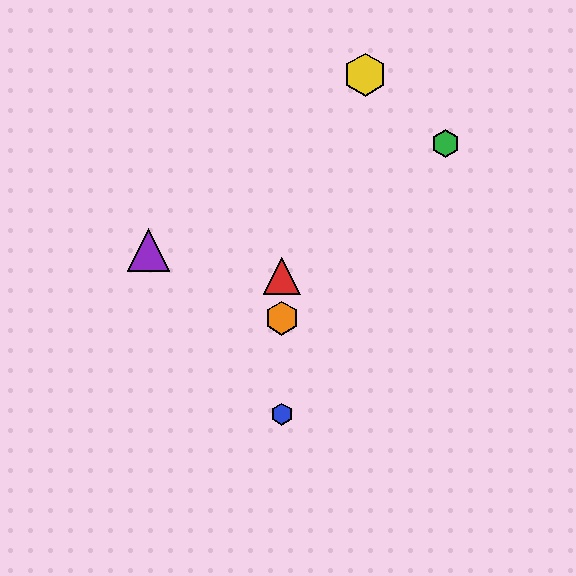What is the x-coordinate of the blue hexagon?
The blue hexagon is at x≈282.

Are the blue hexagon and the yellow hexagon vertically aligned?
No, the blue hexagon is at x≈282 and the yellow hexagon is at x≈365.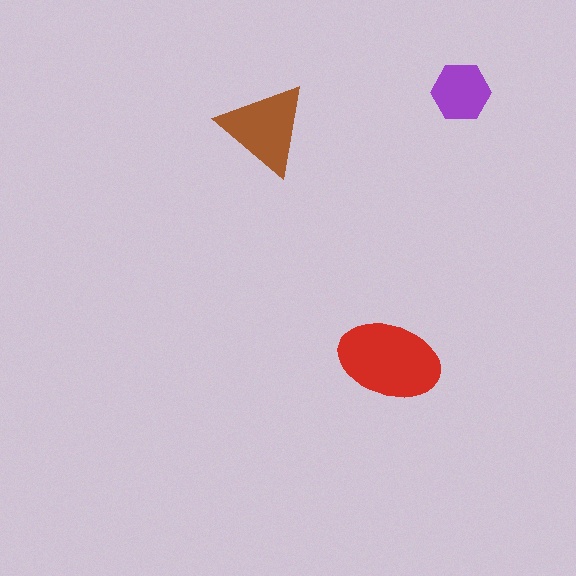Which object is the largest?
The red ellipse.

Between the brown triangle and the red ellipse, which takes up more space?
The red ellipse.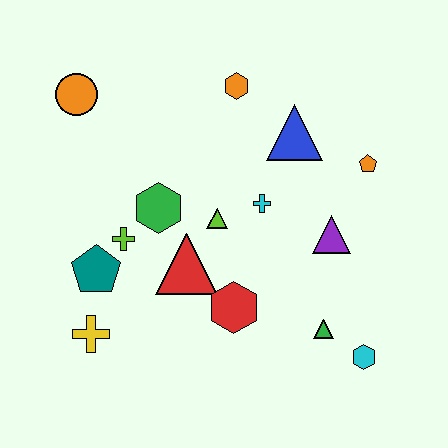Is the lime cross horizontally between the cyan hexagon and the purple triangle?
No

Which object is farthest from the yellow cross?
The orange pentagon is farthest from the yellow cross.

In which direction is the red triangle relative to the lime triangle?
The red triangle is below the lime triangle.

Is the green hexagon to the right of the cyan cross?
No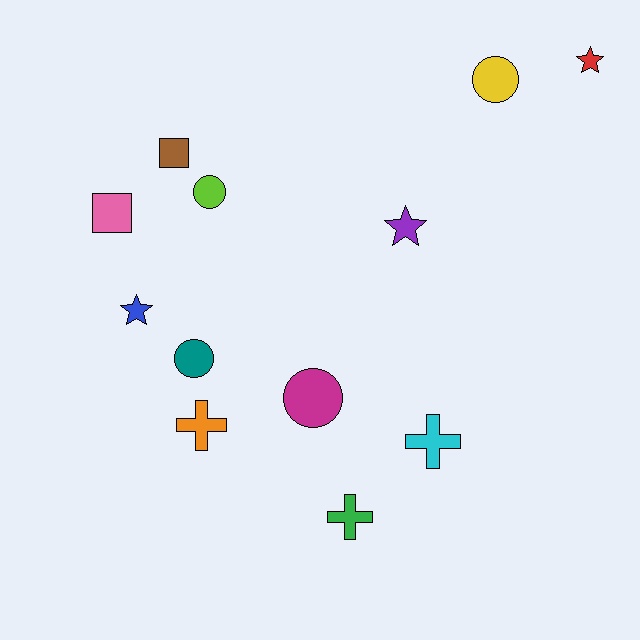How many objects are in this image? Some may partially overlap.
There are 12 objects.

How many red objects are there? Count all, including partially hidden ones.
There is 1 red object.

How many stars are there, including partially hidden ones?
There are 3 stars.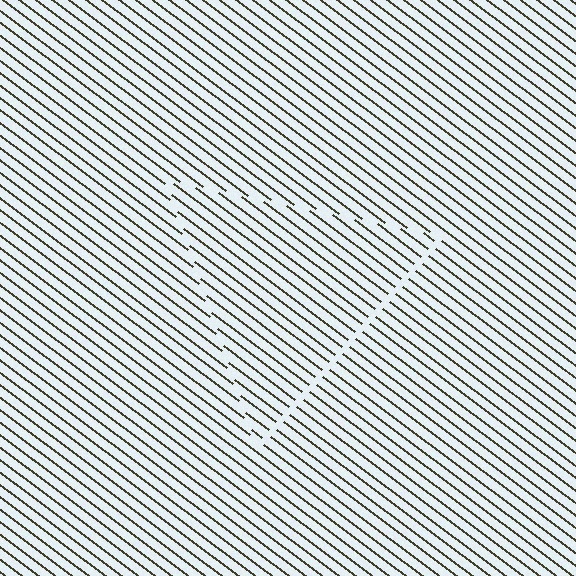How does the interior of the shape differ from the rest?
The interior of the shape contains the same grating, shifted by half a period — the contour is defined by the phase discontinuity where line-ends from the inner and outer gratings abut.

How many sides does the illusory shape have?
3 sides — the line-ends trace a triangle.